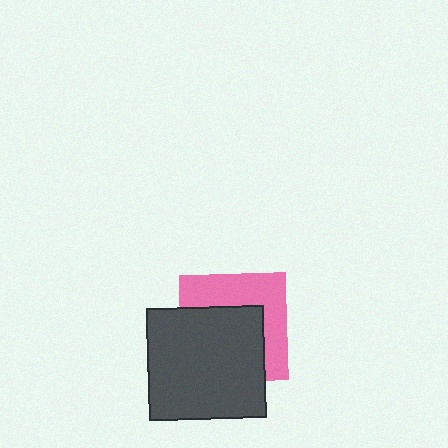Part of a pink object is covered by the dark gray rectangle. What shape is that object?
It is a square.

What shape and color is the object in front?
The object in front is a dark gray rectangle.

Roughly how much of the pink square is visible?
A small part of it is visible (roughly 44%).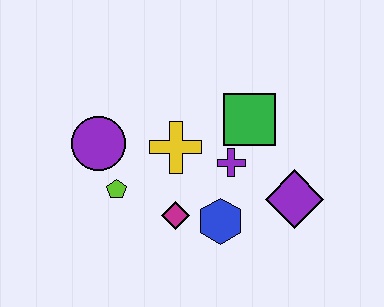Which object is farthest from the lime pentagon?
The purple diamond is farthest from the lime pentagon.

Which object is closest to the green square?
The purple cross is closest to the green square.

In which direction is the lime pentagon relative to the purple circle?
The lime pentagon is below the purple circle.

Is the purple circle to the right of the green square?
No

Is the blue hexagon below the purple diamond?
Yes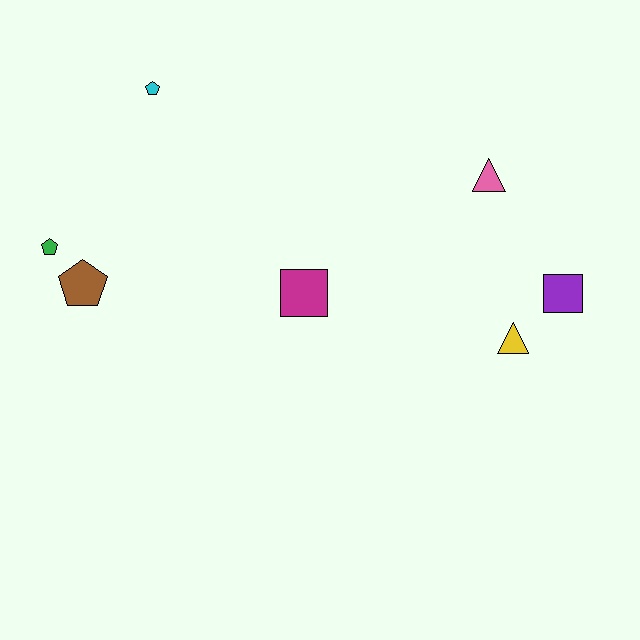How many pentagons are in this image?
There are 3 pentagons.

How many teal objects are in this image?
There are no teal objects.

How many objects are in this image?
There are 7 objects.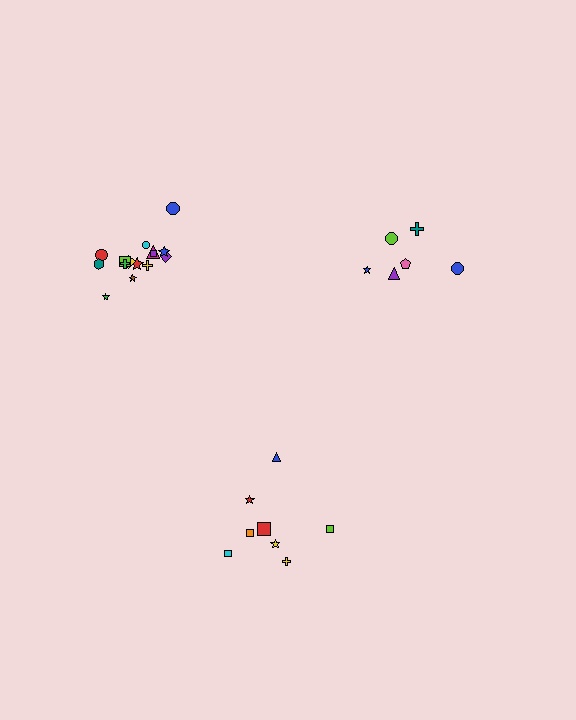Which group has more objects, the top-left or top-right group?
The top-left group.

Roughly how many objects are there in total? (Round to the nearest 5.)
Roughly 30 objects in total.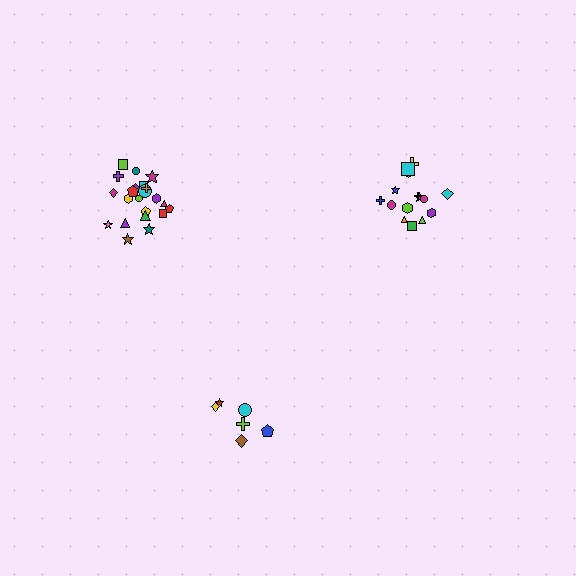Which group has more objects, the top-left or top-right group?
The top-left group.